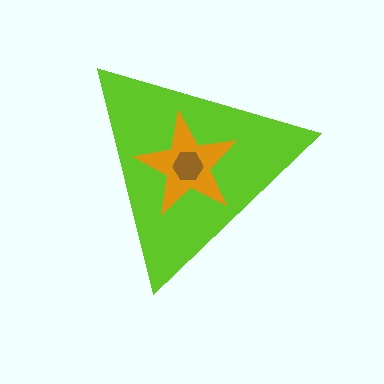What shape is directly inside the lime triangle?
The orange star.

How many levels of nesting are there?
3.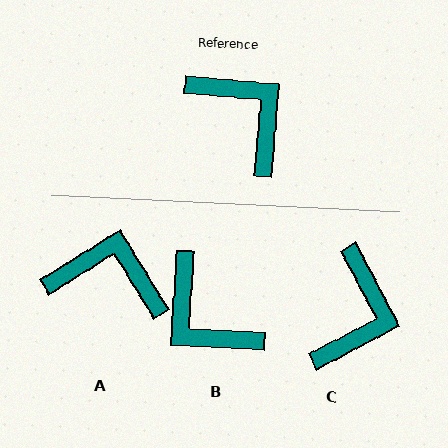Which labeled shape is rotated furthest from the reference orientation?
B, about 179 degrees away.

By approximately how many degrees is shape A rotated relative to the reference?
Approximately 37 degrees counter-clockwise.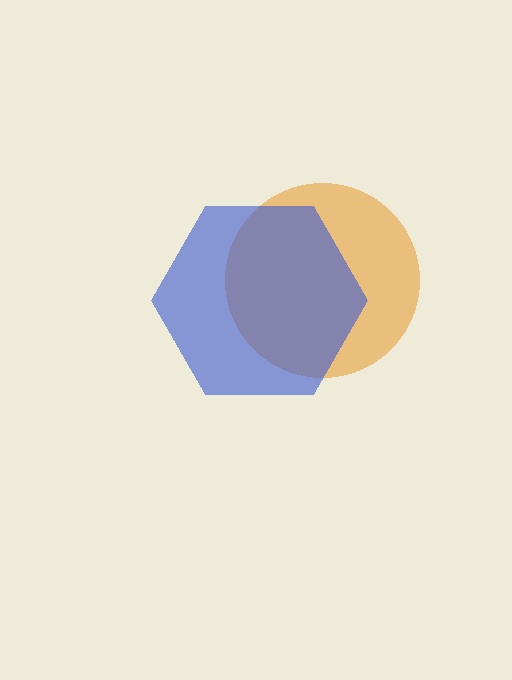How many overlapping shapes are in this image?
There are 2 overlapping shapes in the image.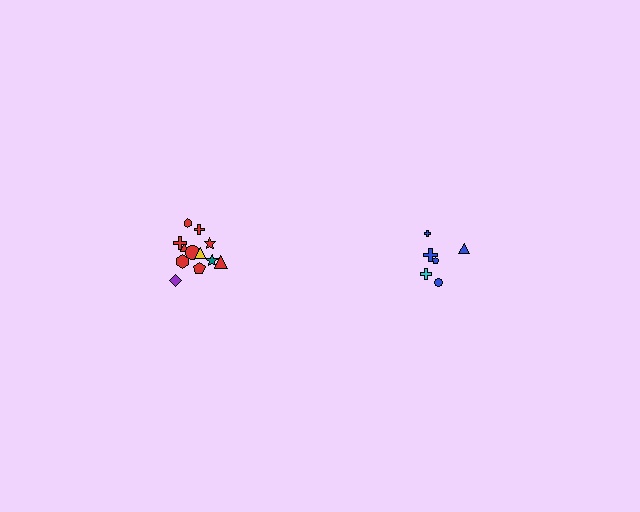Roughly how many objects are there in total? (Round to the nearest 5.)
Roughly 20 objects in total.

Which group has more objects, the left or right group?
The left group.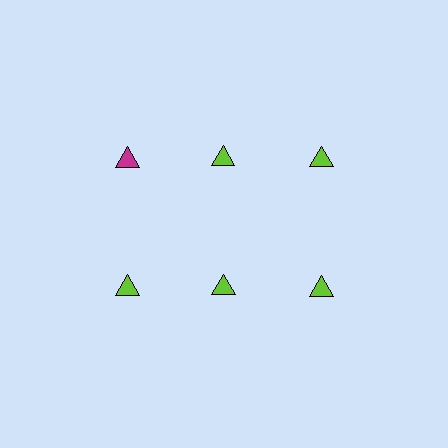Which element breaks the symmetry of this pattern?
The magenta triangle in the top row, leftmost column breaks the symmetry. All other shapes are lime triangles.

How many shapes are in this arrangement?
There are 6 shapes arranged in a grid pattern.